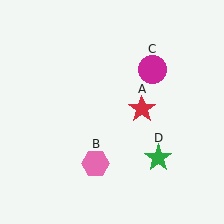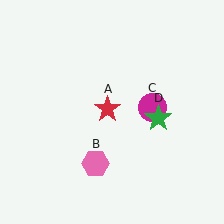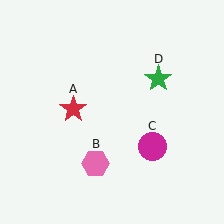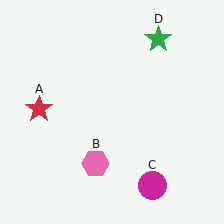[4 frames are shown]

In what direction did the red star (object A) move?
The red star (object A) moved left.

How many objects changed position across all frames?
3 objects changed position: red star (object A), magenta circle (object C), green star (object D).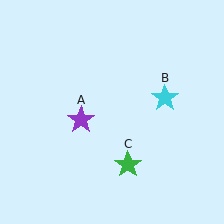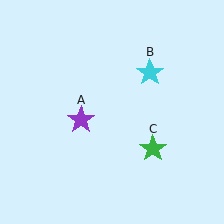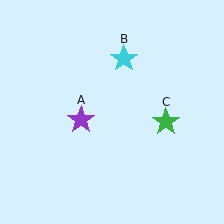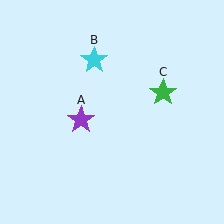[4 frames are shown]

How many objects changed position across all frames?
2 objects changed position: cyan star (object B), green star (object C).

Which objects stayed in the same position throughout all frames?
Purple star (object A) remained stationary.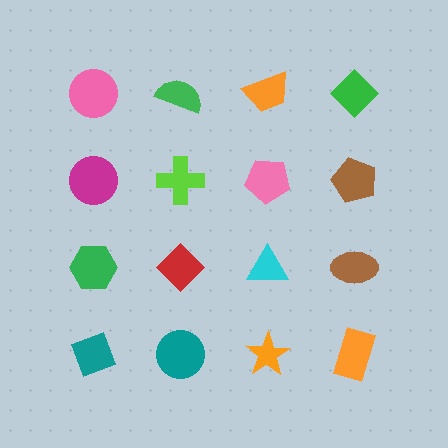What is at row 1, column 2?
A green semicircle.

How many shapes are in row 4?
4 shapes.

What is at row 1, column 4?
A green diamond.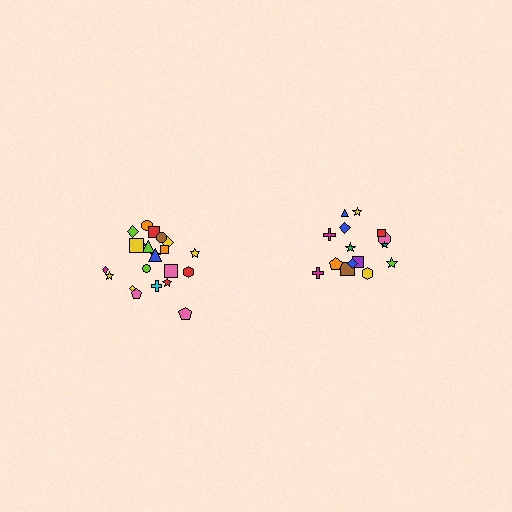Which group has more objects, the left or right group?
The left group.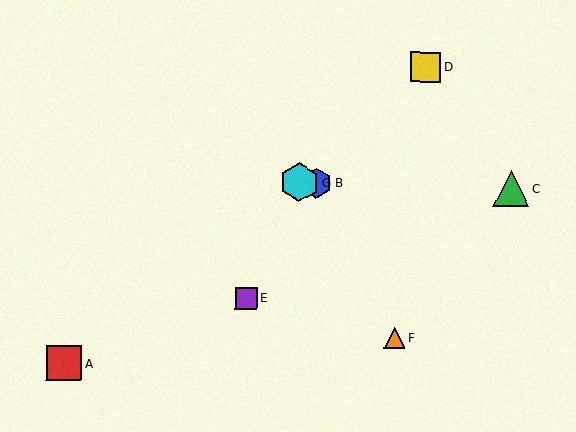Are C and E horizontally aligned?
No, C is at y≈188 and E is at y≈298.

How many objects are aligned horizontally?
3 objects (B, C, G) are aligned horizontally.